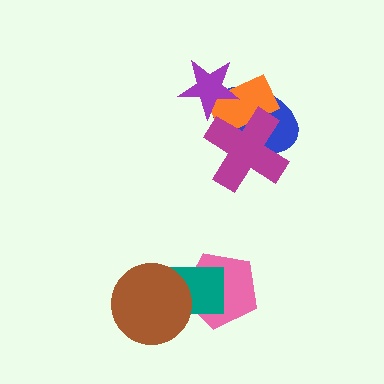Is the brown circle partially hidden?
No, no other shape covers it.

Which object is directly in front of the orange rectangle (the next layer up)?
The purple star is directly in front of the orange rectangle.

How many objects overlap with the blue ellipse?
3 objects overlap with the blue ellipse.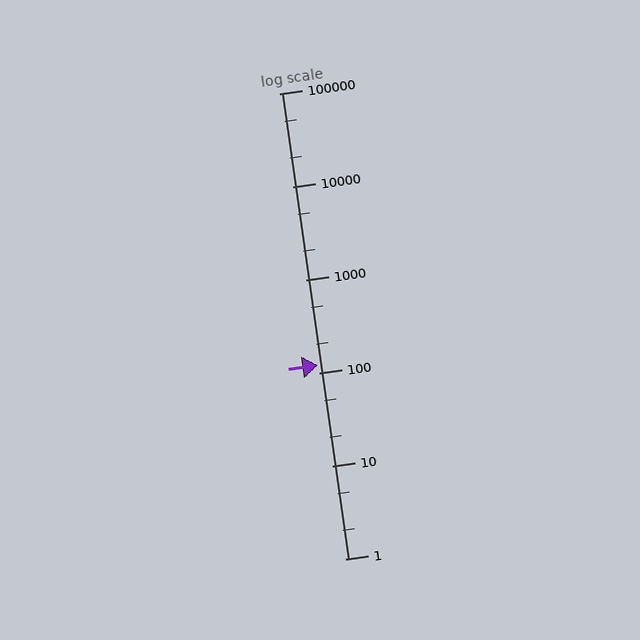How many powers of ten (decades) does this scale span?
The scale spans 5 decades, from 1 to 100000.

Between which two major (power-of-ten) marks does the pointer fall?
The pointer is between 100 and 1000.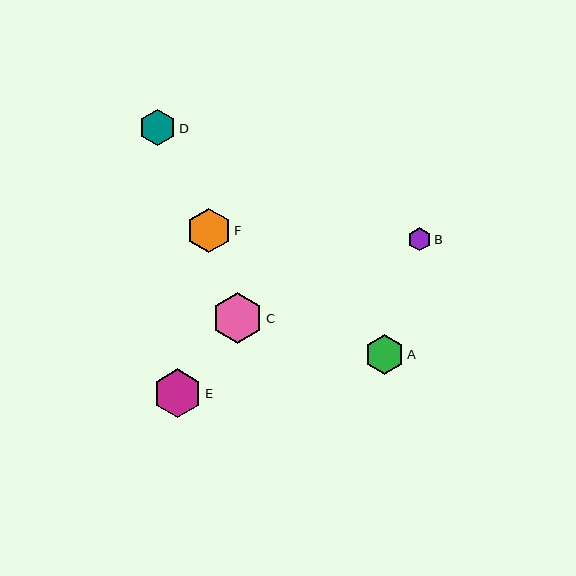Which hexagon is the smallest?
Hexagon B is the smallest with a size of approximately 24 pixels.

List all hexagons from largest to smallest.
From largest to smallest: C, E, F, A, D, B.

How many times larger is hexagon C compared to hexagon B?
Hexagon C is approximately 2.2 times the size of hexagon B.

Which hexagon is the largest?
Hexagon C is the largest with a size of approximately 51 pixels.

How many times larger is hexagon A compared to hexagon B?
Hexagon A is approximately 1.7 times the size of hexagon B.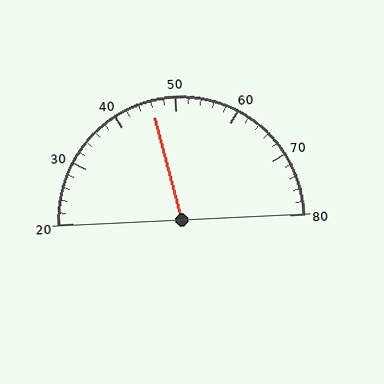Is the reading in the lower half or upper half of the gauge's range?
The reading is in the lower half of the range (20 to 80).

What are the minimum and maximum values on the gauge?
The gauge ranges from 20 to 80.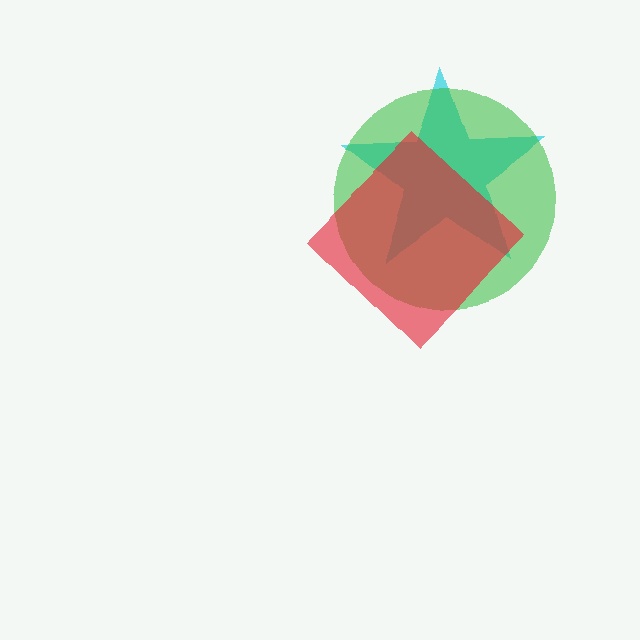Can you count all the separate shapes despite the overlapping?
Yes, there are 3 separate shapes.